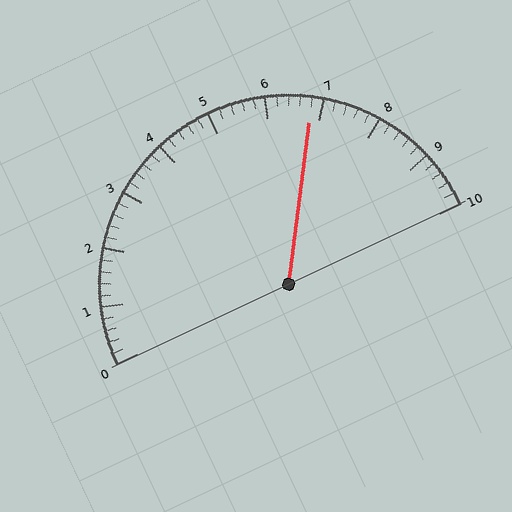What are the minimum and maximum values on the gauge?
The gauge ranges from 0 to 10.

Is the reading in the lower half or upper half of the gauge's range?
The reading is in the upper half of the range (0 to 10).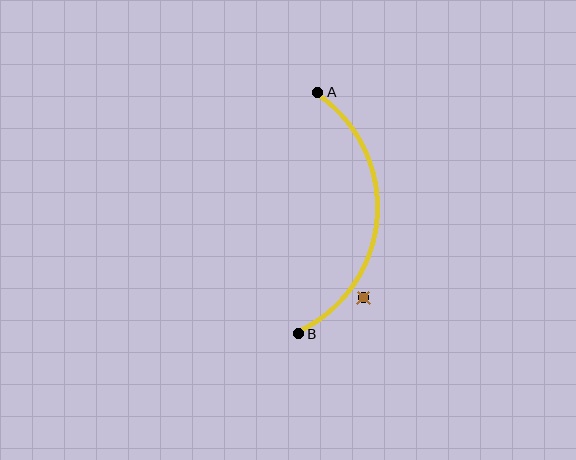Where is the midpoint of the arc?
The arc midpoint is the point on the curve farthest from the straight line joining A and B. It sits to the right of that line.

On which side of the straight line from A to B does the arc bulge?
The arc bulges to the right of the straight line connecting A and B.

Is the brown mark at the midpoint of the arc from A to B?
No — the brown mark does not lie on the arc at all. It sits slightly outside the curve.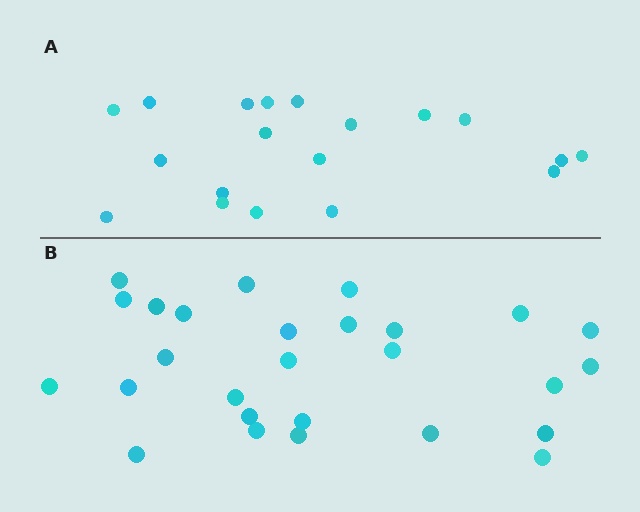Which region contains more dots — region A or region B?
Region B (the bottom region) has more dots.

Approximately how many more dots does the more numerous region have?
Region B has roughly 8 or so more dots than region A.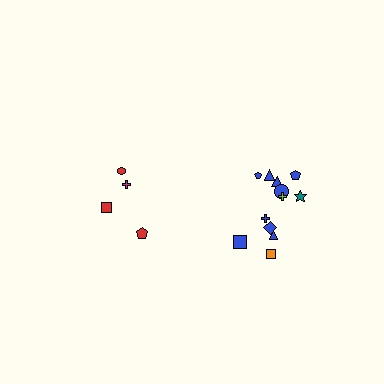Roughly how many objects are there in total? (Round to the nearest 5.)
Roughly 15 objects in total.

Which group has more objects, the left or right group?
The right group.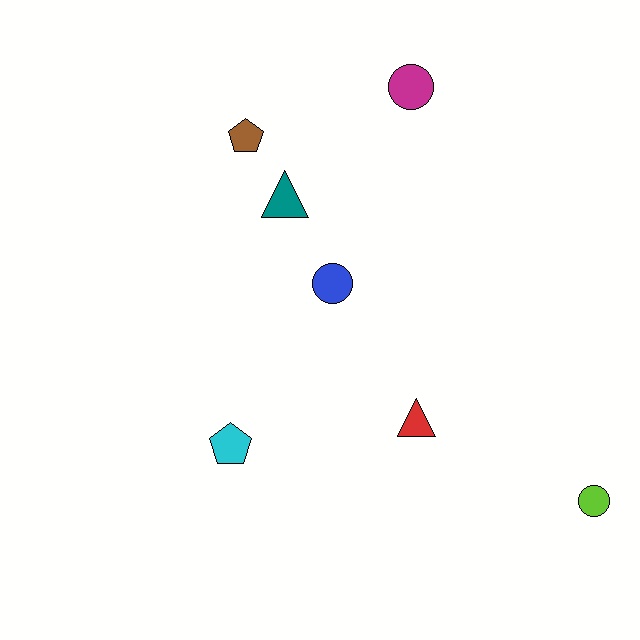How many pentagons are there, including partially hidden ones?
There are 2 pentagons.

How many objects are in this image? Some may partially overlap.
There are 7 objects.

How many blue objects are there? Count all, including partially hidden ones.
There is 1 blue object.